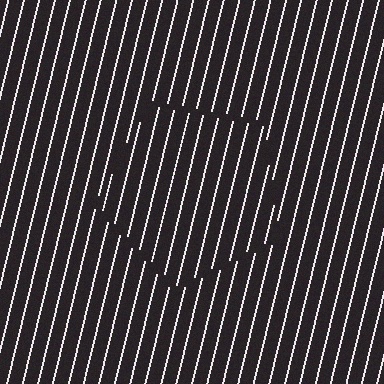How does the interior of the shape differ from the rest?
The interior of the shape contains the same grating, shifted by half a period — the contour is defined by the phase discontinuity where line-ends from the inner and outer gratings abut.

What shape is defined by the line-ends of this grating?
An illusory pentagon. The interior of the shape contains the same grating, shifted by half a period — the contour is defined by the phase discontinuity where line-ends from the inner and outer gratings abut.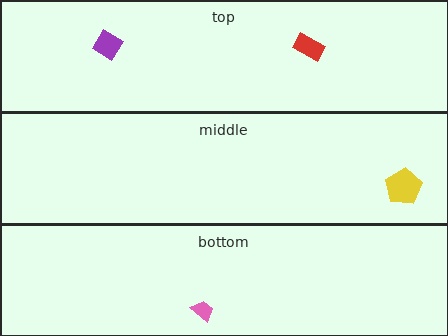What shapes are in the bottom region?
The pink trapezoid.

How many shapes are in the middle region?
1.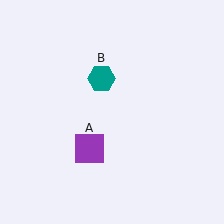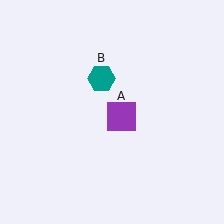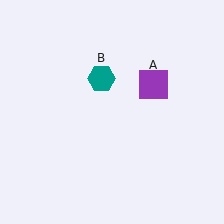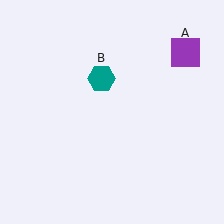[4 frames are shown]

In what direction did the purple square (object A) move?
The purple square (object A) moved up and to the right.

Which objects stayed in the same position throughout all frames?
Teal hexagon (object B) remained stationary.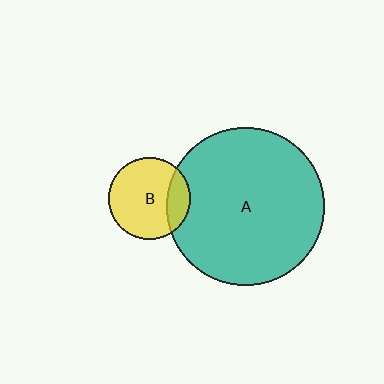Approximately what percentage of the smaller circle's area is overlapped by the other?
Approximately 20%.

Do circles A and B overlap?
Yes.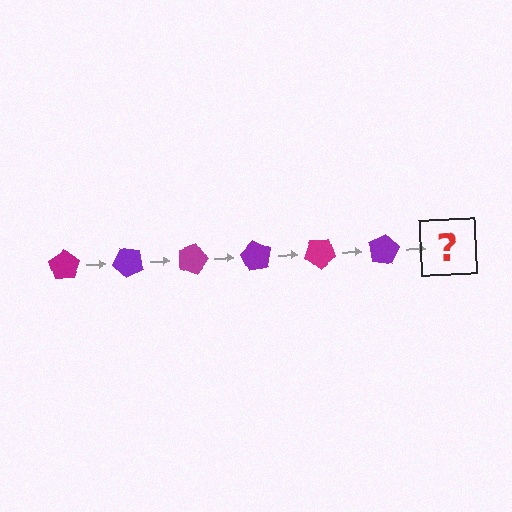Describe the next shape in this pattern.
It should be a magenta pentagon, rotated 270 degrees from the start.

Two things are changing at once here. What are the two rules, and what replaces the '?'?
The two rules are that it rotates 45 degrees each step and the color cycles through magenta and purple. The '?' should be a magenta pentagon, rotated 270 degrees from the start.